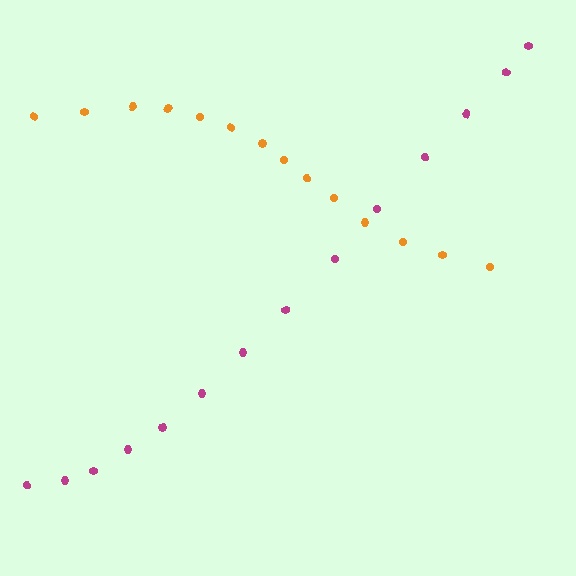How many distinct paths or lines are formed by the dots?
There are 2 distinct paths.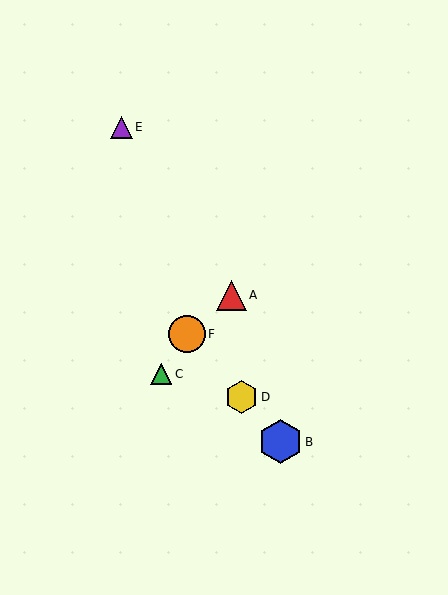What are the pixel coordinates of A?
Object A is at (231, 295).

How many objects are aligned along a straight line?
3 objects (B, D, F) are aligned along a straight line.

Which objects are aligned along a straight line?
Objects B, D, F are aligned along a straight line.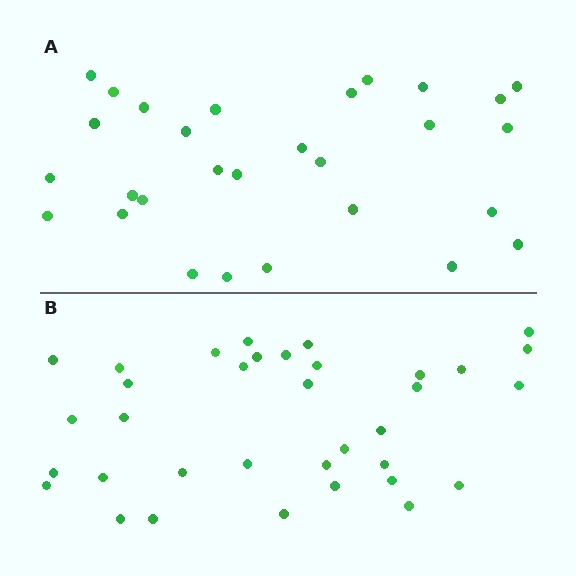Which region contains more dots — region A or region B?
Region B (the bottom region) has more dots.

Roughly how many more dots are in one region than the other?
Region B has about 6 more dots than region A.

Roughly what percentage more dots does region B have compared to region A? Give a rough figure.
About 20% more.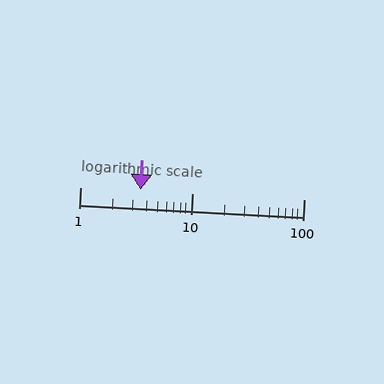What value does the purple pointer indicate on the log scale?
The pointer indicates approximately 3.5.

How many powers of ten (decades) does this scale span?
The scale spans 2 decades, from 1 to 100.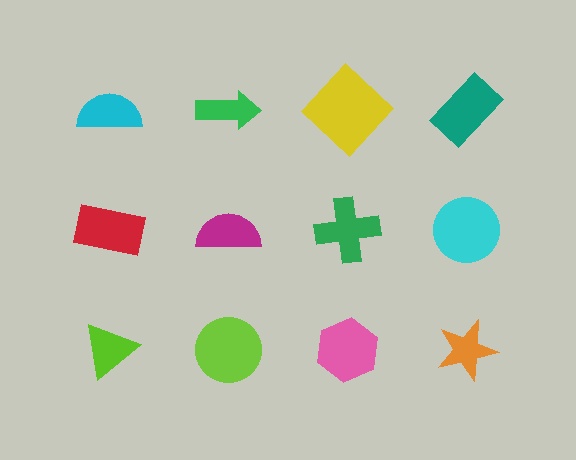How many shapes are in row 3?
4 shapes.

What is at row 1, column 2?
A green arrow.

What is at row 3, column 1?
A lime triangle.